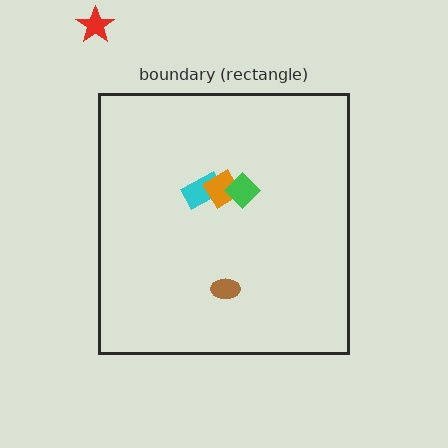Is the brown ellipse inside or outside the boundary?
Inside.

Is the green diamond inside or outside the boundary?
Inside.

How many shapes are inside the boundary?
4 inside, 1 outside.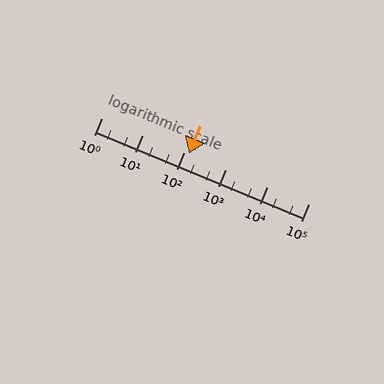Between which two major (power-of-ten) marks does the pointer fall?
The pointer is between 100 and 1000.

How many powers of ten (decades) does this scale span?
The scale spans 5 decades, from 1 to 100000.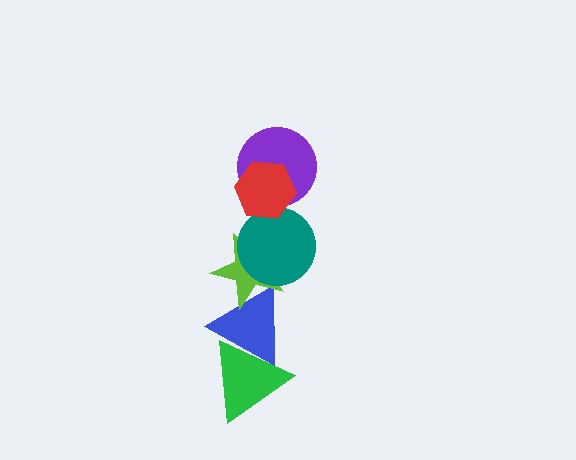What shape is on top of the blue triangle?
The lime star is on top of the blue triangle.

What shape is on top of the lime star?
The teal circle is on top of the lime star.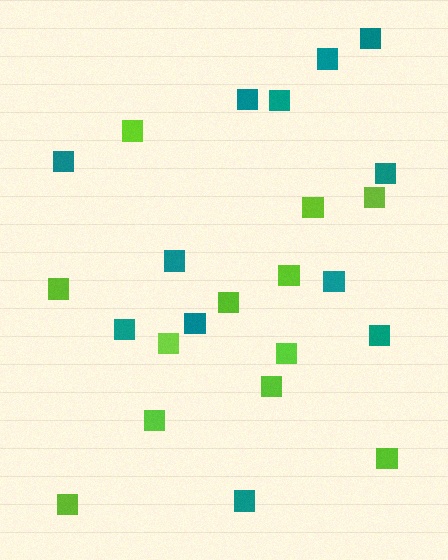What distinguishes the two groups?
There are 2 groups: one group of lime squares (12) and one group of teal squares (12).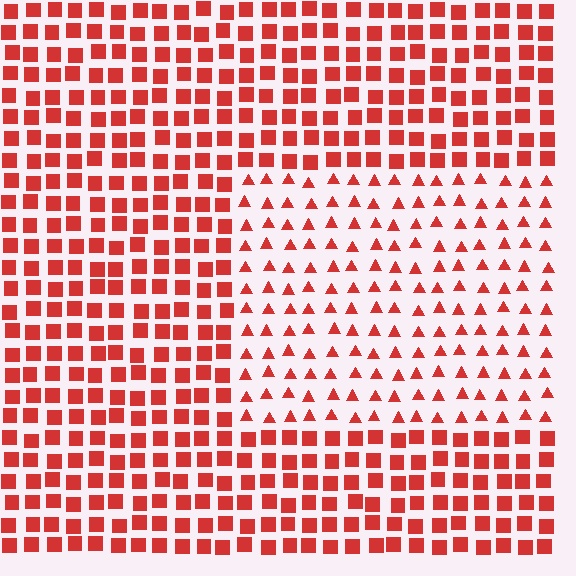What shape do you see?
I see a rectangle.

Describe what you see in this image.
The image is filled with small red elements arranged in a uniform grid. A rectangle-shaped region contains triangles, while the surrounding area contains squares. The boundary is defined purely by the change in element shape.